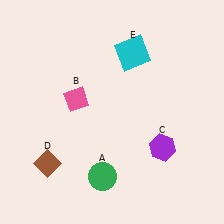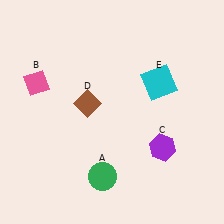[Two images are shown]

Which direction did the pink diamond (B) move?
The pink diamond (B) moved left.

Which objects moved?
The objects that moved are: the pink diamond (B), the brown diamond (D), the cyan square (E).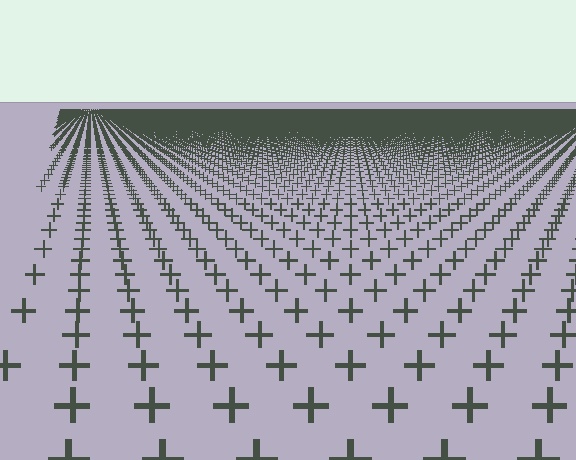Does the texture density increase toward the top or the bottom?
Density increases toward the top.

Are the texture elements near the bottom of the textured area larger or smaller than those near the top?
Larger. Near the bottom, elements are closer to the viewer and appear at a bigger on-screen size.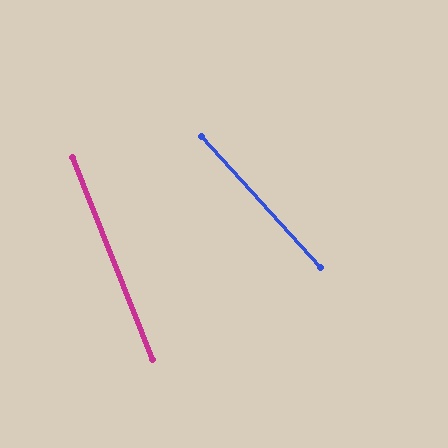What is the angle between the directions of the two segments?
Approximately 21 degrees.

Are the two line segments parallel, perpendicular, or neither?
Neither parallel nor perpendicular — they differ by about 21°.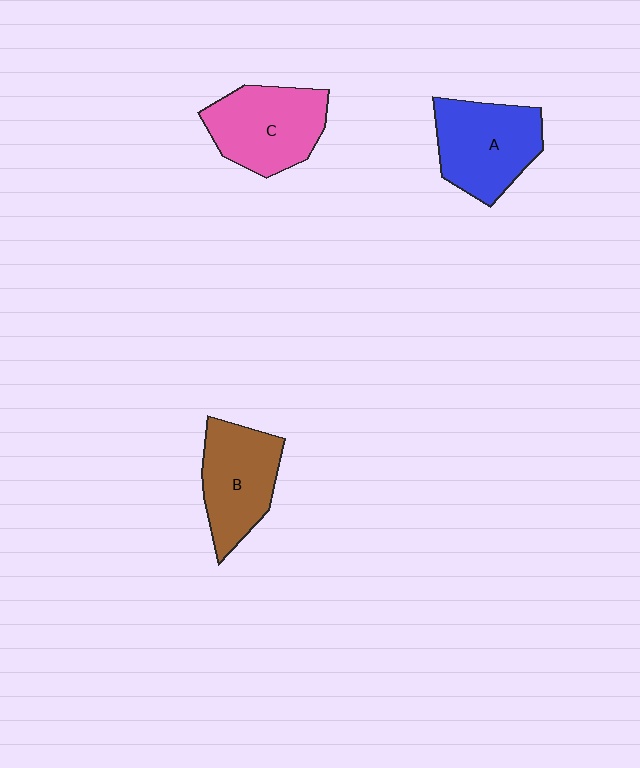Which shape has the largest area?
Shape A (blue).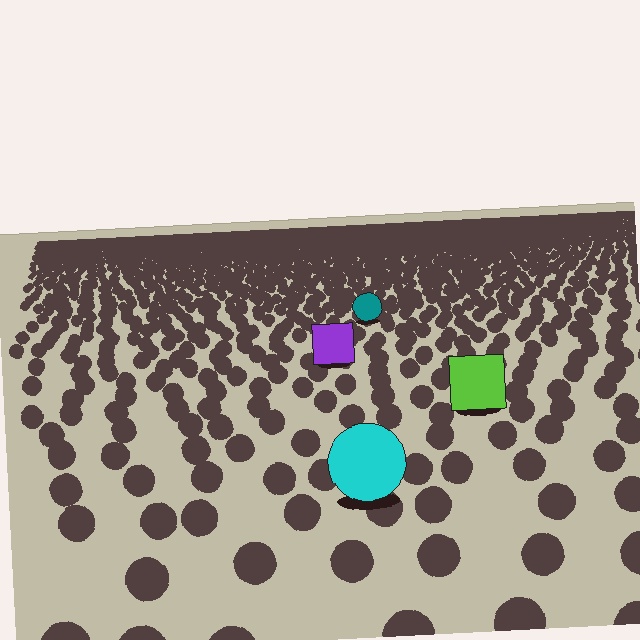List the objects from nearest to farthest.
From nearest to farthest: the cyan circle, the lime square, the purple square, the teal circle.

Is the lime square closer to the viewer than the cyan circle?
No. The cyan circle is closer — you can tell from the texture gradient: the ground texture is coarser near it.